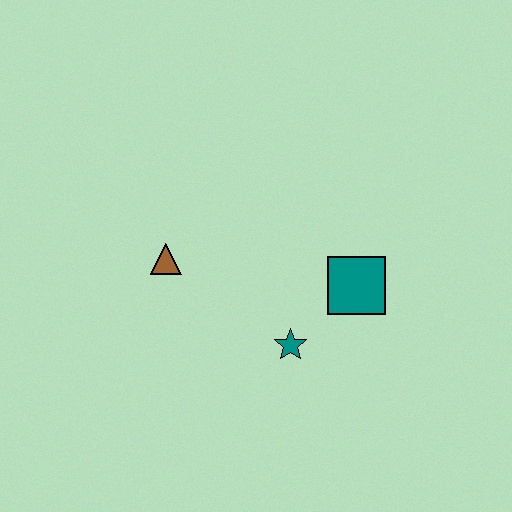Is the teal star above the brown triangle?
No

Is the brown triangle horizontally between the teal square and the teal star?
No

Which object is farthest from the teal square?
The brown triangle is farthest from the teal square.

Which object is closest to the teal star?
The teal square is closest to the teal star.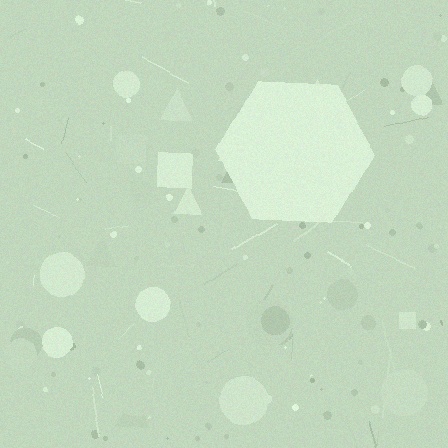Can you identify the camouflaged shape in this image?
The camouflaged shape is a hexagon.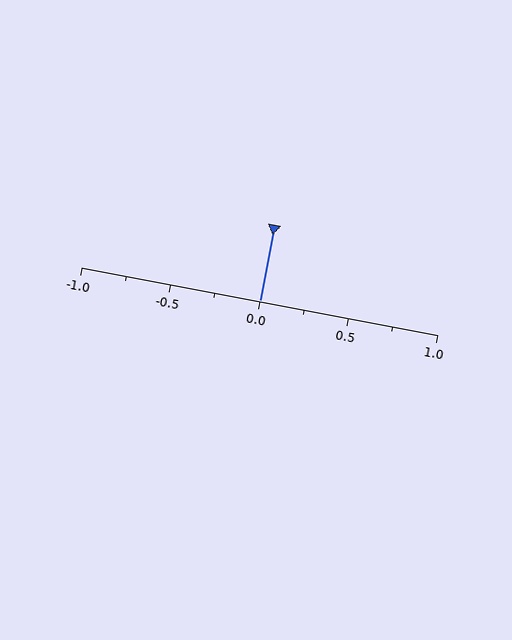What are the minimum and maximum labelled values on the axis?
The axis runs from -1.0 to 1.0.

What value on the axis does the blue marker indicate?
The marker indicates approximately 0.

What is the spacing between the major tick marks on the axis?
The major ticks are spaced 0.5 apart.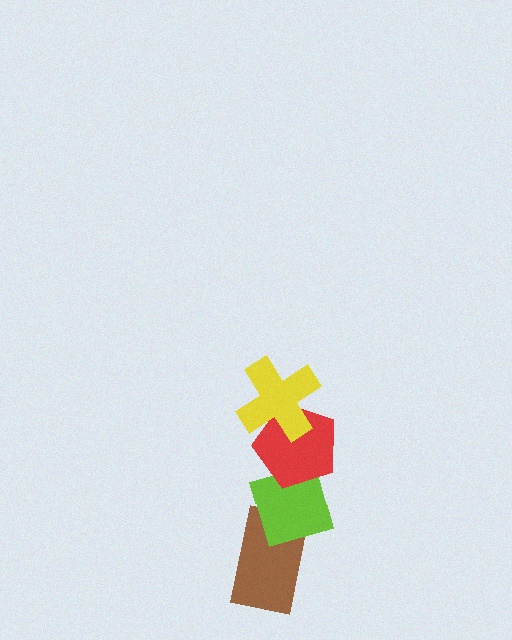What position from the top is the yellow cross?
The yellow cross is 1st from the top.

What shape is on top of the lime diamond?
The red pentagon is on top of the lime diamond.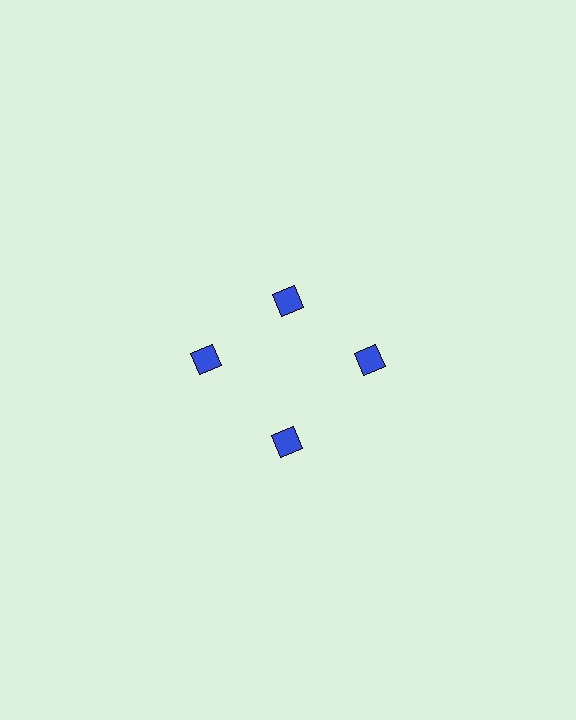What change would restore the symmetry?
The symmetry would be restored by moving it outward, back onto the ring so that all 4 diamonds sit at equal angles and equal distance from the center.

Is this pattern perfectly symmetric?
No. The 4 blue diamonds are arranged in a ring, but one element near the 12 o'clock position is pulled inward toward the center, breaking the 4-fold rotational symmetry.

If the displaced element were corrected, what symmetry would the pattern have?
It would have 4-fold rotational symmetry — the pattern would map onto itself every 90 degrees.